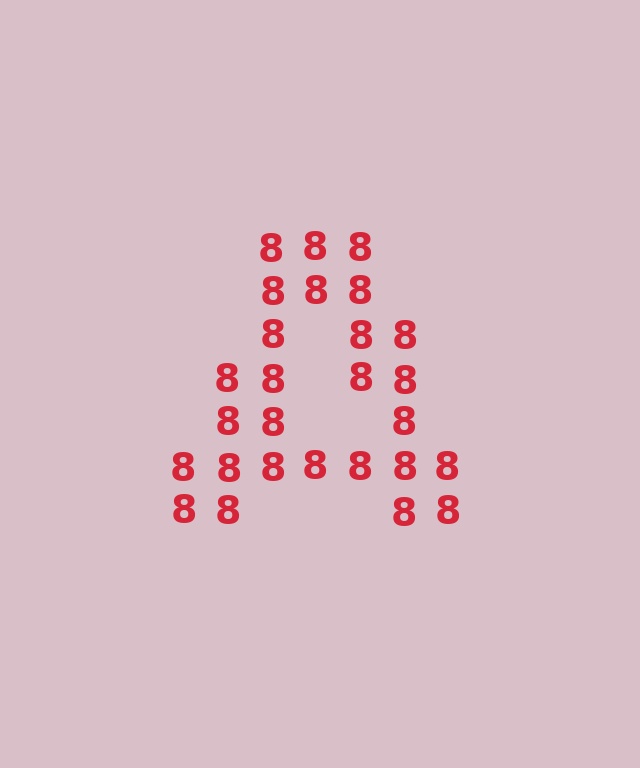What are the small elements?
The small elements are digit 8's.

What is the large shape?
The large shape is the letter A.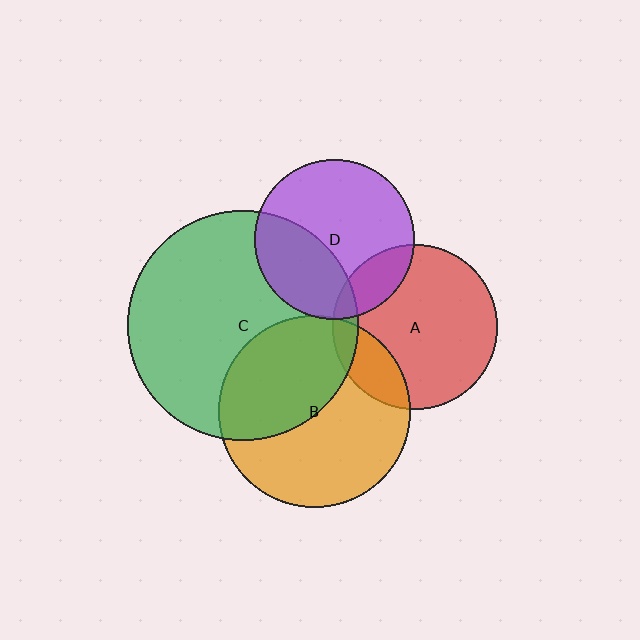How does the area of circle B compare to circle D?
Approximately 1.4 times.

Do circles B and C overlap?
Yes.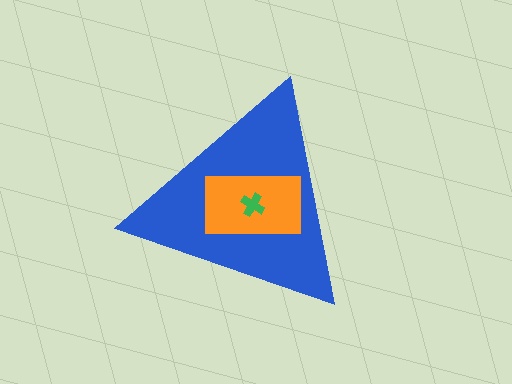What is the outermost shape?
The blue triangle.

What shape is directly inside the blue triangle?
The orange rectangle.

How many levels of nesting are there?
3.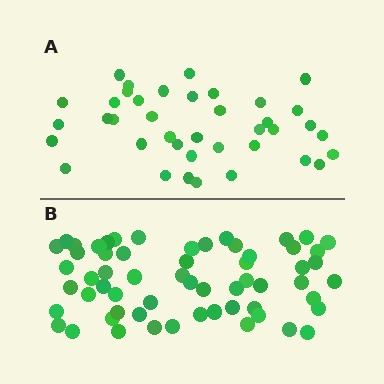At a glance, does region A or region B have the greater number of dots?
Region B (the bottom region) has more dots.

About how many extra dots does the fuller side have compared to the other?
Region B has approximately 20 more dots than region A.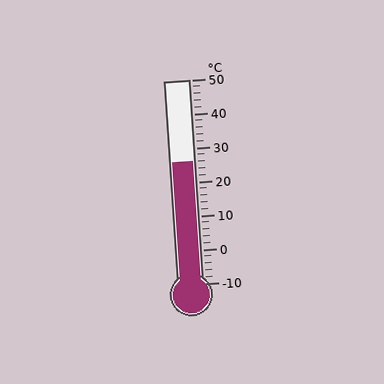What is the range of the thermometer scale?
The thermometer scale ranges from -10°C to 50°C.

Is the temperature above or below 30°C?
The temperature is below 30°C.